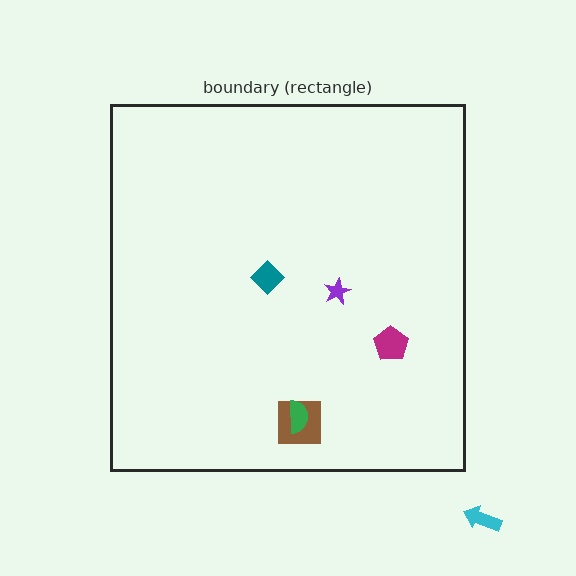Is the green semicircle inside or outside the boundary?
Inside.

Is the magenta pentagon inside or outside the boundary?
Inside.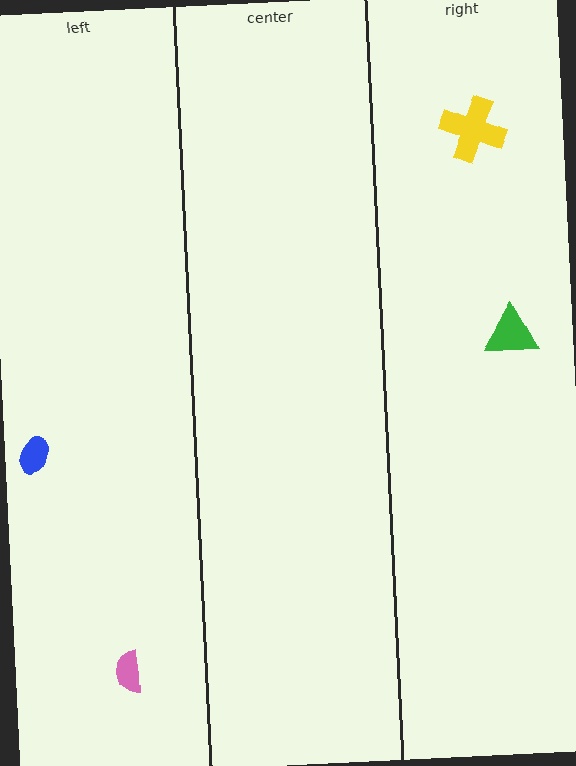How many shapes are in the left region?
2.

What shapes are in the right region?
The yellow cross, the green triangle.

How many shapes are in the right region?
2.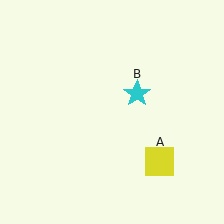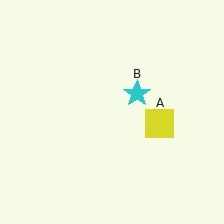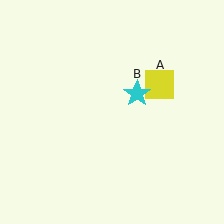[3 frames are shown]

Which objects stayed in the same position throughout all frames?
Cyan star (object B) remained stationary.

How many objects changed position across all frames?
1 object changed position: yellow square (object A).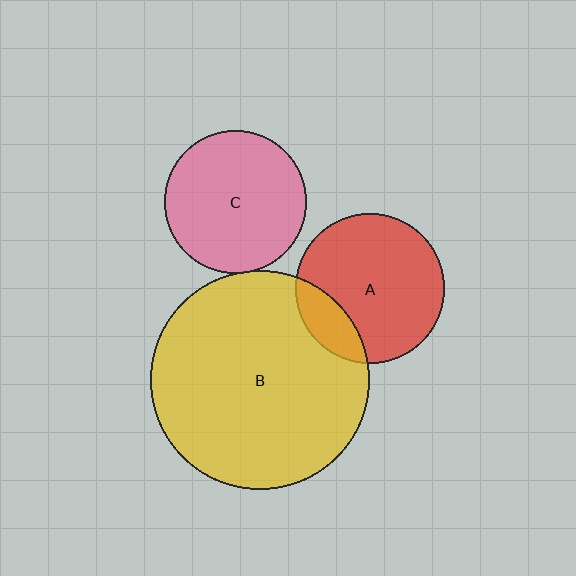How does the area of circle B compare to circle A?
Approximately 2.2 times.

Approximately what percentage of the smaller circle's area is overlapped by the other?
Approximately 5%.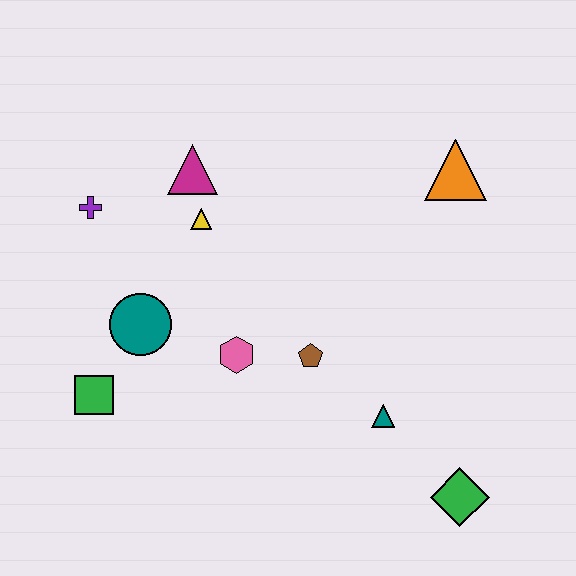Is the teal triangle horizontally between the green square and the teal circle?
No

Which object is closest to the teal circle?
The green square is closest to the teal circle.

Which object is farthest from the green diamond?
The purple cross is farthest from the green diamond.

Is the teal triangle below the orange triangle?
Yes